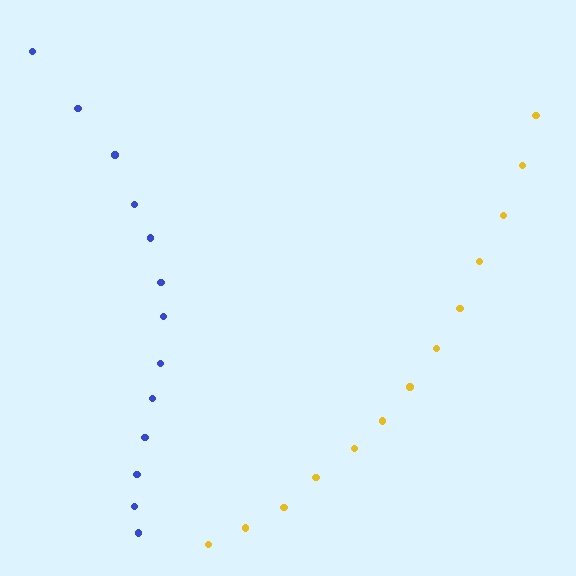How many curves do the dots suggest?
There are 2 distinct paths.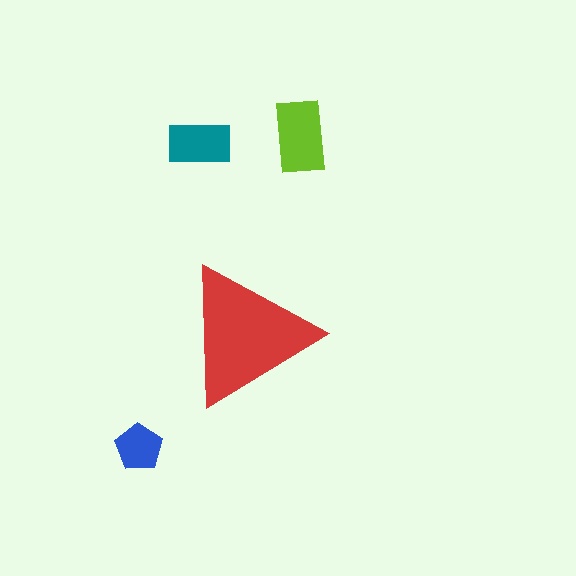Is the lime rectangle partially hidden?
No, the lime rectangle is fully visible.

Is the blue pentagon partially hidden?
No, the blue pentagon is fully visible.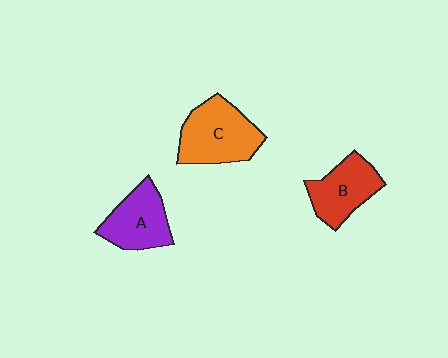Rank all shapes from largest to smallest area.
From largest to smallest: C (orange), A (purple), B (red).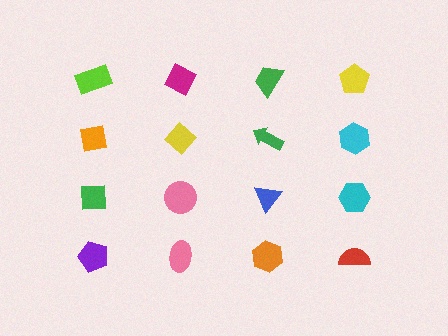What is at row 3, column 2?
A pink circle.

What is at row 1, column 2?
A magenta diamond.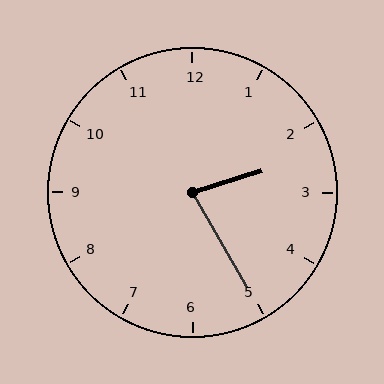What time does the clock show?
2:25.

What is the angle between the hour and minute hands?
Approximately 78 degrees.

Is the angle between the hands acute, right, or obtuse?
It is acute.